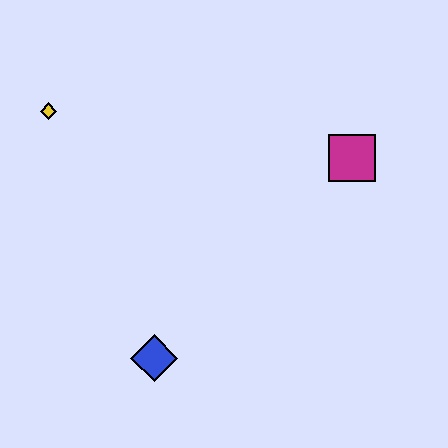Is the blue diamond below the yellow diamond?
Yes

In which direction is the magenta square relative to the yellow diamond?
The magenta square is to the right of the yellow diamond.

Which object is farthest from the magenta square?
The yellow diamond is farthest from the magenta square.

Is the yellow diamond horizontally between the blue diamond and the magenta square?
No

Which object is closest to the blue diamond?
The yellow diamond is closest to the blue diamond.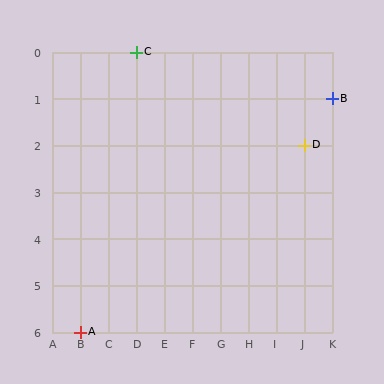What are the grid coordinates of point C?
Point C is at grid coordinates (D, 0).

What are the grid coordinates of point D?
Point D is at grid coordinates (J, 2).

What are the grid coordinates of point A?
Point A is at grid coordinates (B, 6).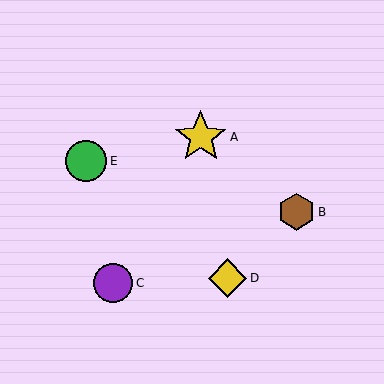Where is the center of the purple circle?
The center of the purple circle is at (113, 283).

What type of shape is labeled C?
Shape C is a purple circle.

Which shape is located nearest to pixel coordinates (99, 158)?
The green circle (labeled E) at (86, 161) is nearest to that location.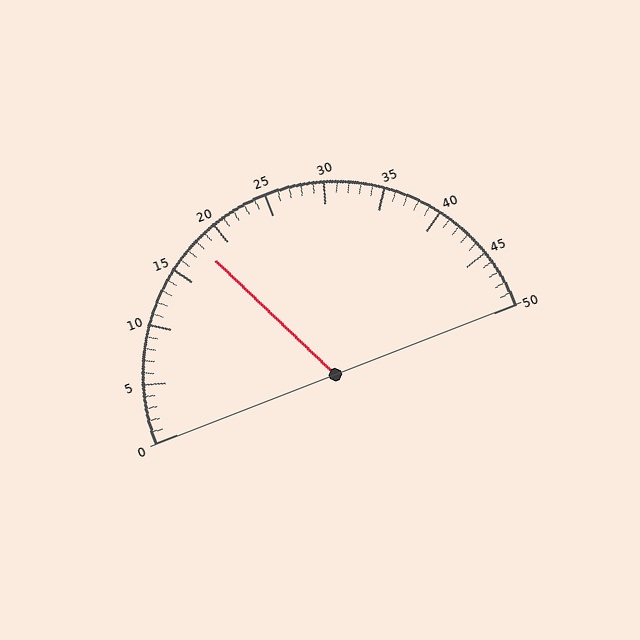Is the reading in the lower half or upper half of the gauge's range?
The reading is in the lower half of the range (0 to 50).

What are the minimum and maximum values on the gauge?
The gauge ranges from 0 to 50.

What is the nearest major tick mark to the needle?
The nearest major tick mark is 20.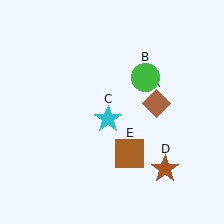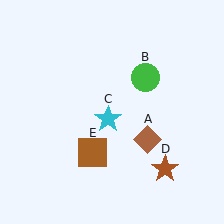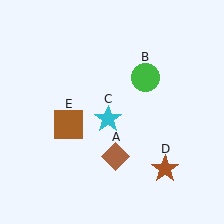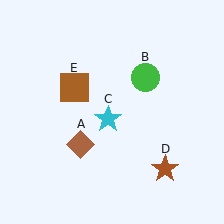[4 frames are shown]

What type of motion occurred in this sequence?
The brown diamond (object A), brown square (object E) rotated clockwise around the center of the scene.